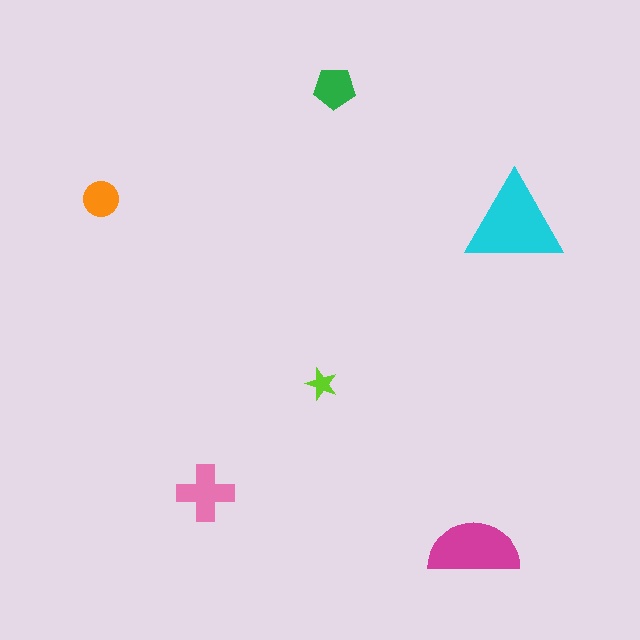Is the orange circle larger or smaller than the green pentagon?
Smaller.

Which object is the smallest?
The lime star.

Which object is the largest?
The cyan triangle.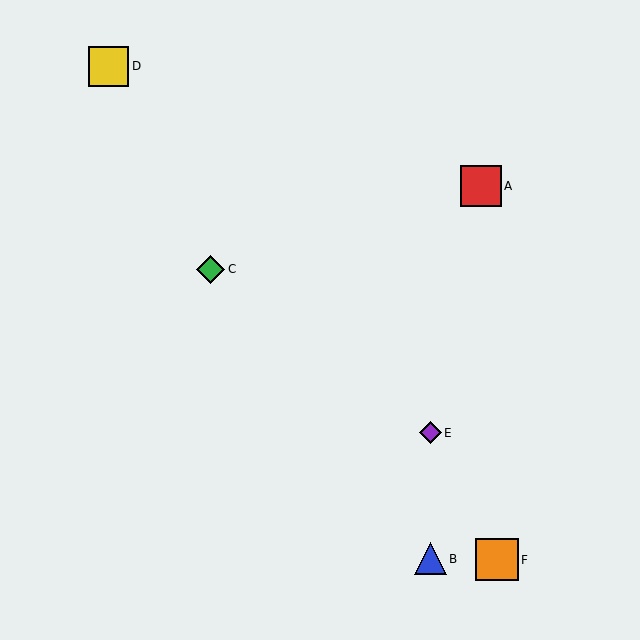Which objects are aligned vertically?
Objects B, E are aligned vertically.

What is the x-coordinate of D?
Object D is at x≈109.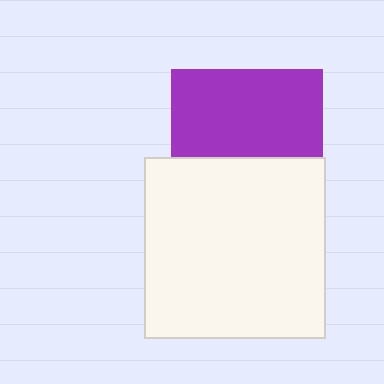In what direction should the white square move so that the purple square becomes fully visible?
The white square should move down. That is the shortest direction to clear the overlap and leave the purple square fully visible.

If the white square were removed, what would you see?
You would see the complete purple square.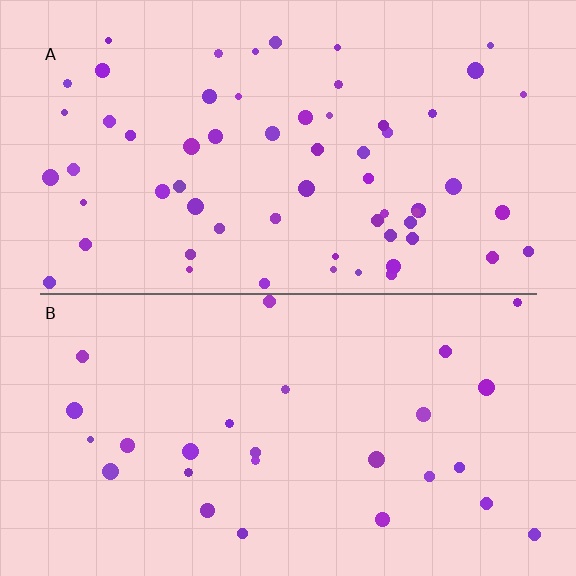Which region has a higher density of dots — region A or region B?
A (the top).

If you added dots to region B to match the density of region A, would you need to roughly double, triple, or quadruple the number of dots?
Approximately double.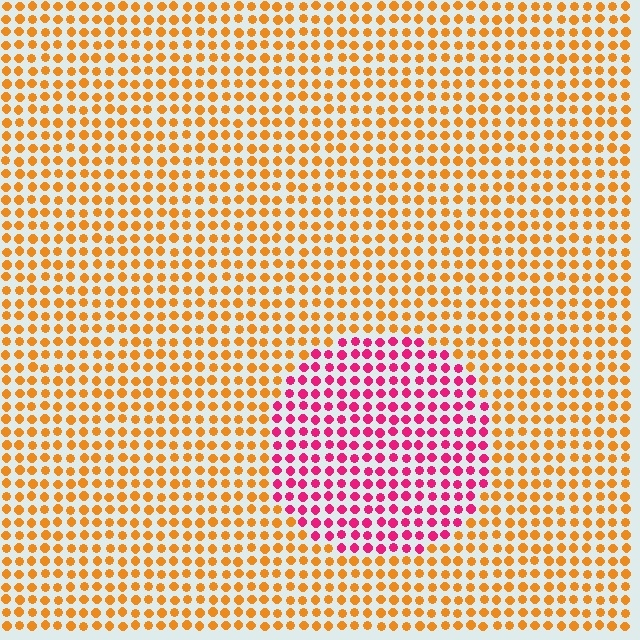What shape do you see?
I see a circle.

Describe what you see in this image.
The image is filled with small orange elements in a uniform arrangement. A circle-shaped region is visible where the elements are tinted to a slightly different hue, forming a subtle color boundary.